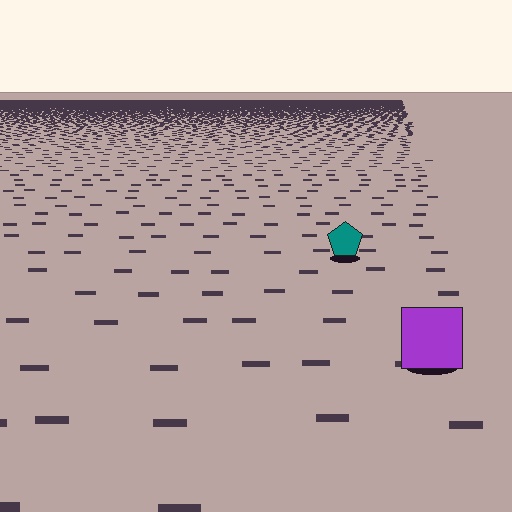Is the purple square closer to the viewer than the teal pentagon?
Yes. The purple square is closer — you can tell from the texture gradient: the ground texture is coarser near it.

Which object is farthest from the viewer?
The teal pentagon is farthest from the viewer. It appears smaller and the ground texture around it is denser.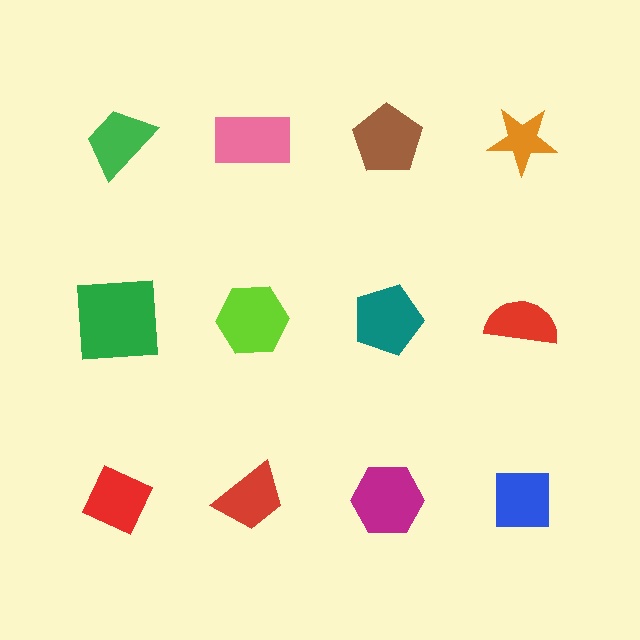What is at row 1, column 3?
A brown pentagon.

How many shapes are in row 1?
4 shapes.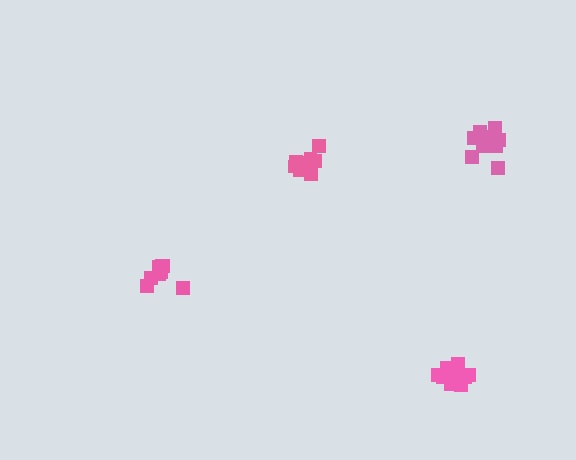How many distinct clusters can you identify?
There are 4 distinct clusters.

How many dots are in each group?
Group 1: 12 dots, Group 2: 8 dots, Group 3: 8 dots, Group 4: 10 dots (38 total).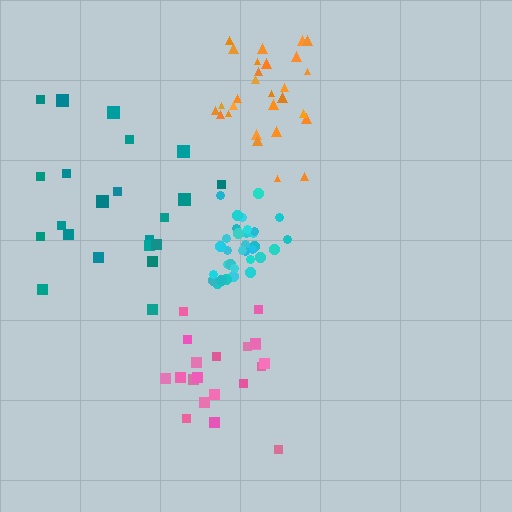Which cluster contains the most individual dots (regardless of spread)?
Cyan (34).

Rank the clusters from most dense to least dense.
cyan, orange, pink, teal.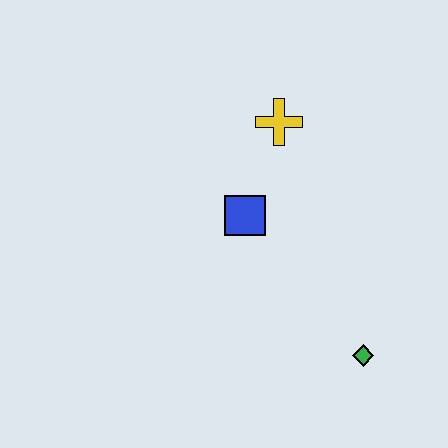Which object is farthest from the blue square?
The green diamond is farthest from the blue square.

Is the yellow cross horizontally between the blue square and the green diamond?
Yes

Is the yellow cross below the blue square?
No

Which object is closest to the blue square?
The yellow cross is closest to the blue square.